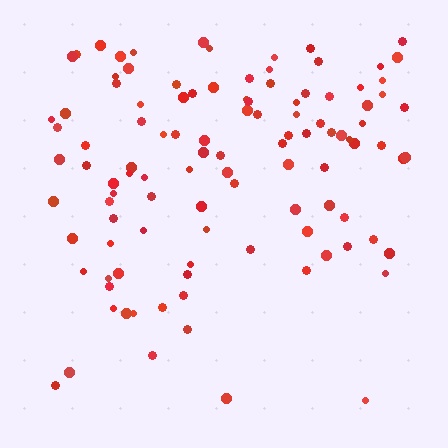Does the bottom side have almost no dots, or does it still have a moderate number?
Still a moderate number, just noticeably fewer than the top.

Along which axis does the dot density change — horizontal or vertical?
Vertical.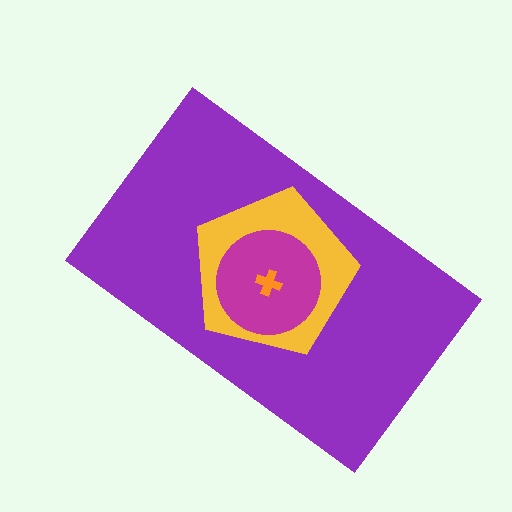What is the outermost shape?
The purple rectangle.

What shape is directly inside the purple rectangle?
The yellow pentagon.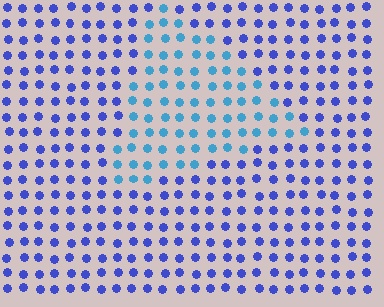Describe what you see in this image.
The image is filled with small blue elements in a uniform arrangement. A triangle-shaped region is visible where the elements are tinted to a slightly different hue, forming a subtle color boundary.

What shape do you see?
I see a triangle.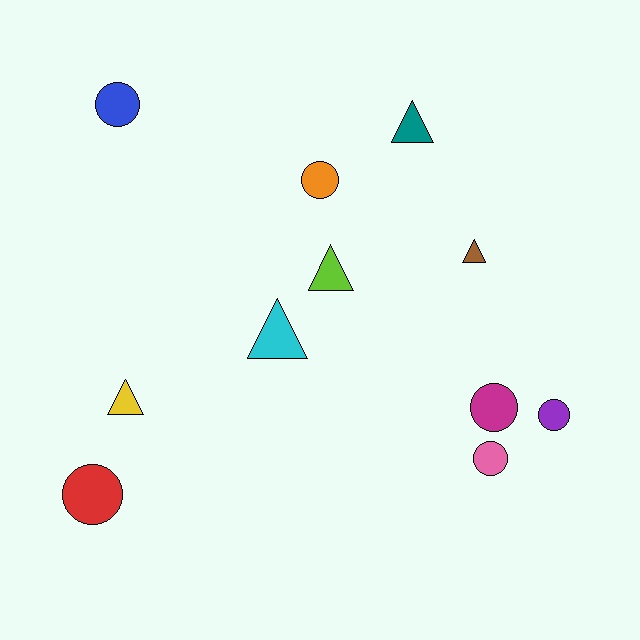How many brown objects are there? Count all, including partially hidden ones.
There is 1 brown object.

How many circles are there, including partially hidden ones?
There are 6 circles.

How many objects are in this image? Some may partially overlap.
There are 11 objects.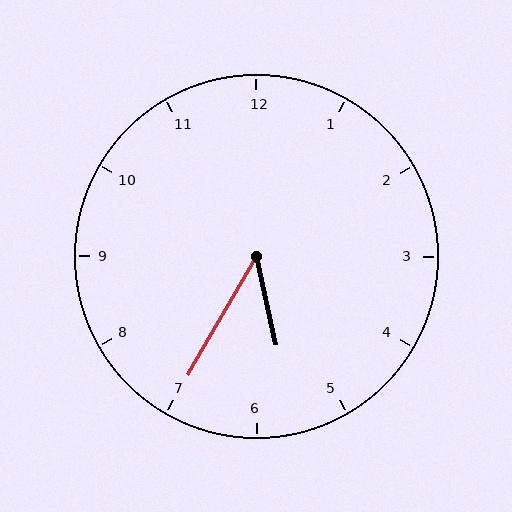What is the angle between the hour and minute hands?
Approximately 42 degrees.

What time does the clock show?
5:35.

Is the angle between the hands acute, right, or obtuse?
It is acute.